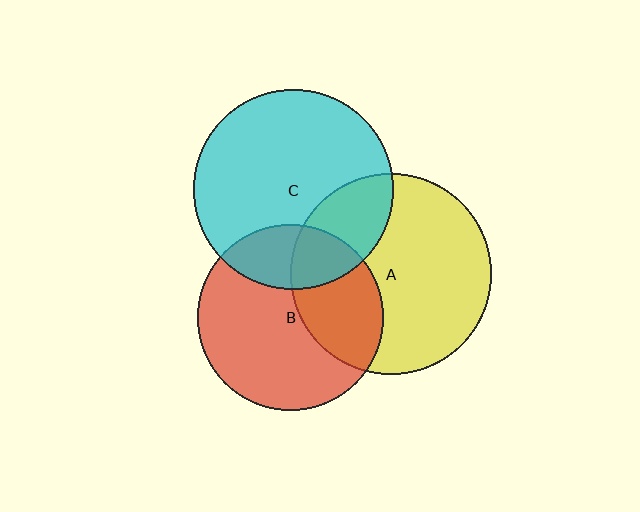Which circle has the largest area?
Circle A (yellow).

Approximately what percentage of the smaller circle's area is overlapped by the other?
Approximately 25%.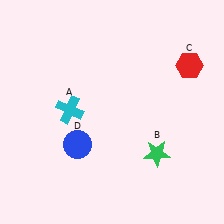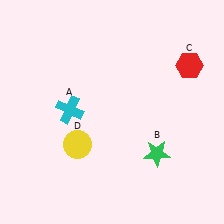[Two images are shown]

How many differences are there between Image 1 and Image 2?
There is 1 difference between the two images.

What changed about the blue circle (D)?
In Image 1, D is blue. In Image 2, it changed to yellow.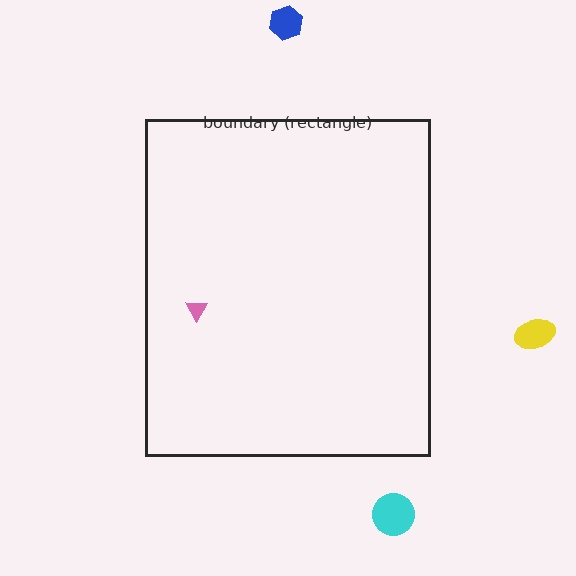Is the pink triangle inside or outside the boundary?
Inside.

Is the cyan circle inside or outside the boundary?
Outside.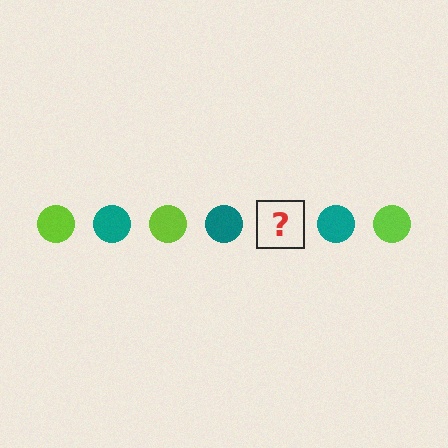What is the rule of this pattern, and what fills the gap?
The rule is that the pattern cycles through lime, teal circles. The gap should be filled with a lime circle.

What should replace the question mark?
The question mark should be replaced with a lime circle.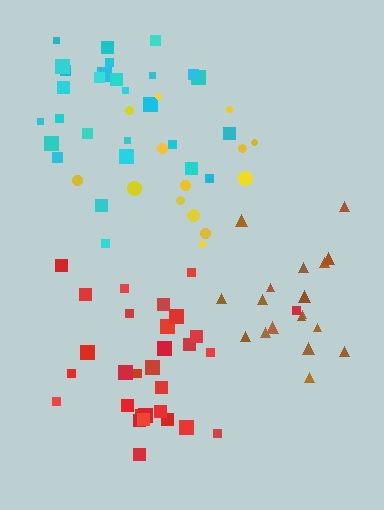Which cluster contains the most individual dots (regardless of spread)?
Red (30).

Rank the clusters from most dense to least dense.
red, cyan, brown, yellow.